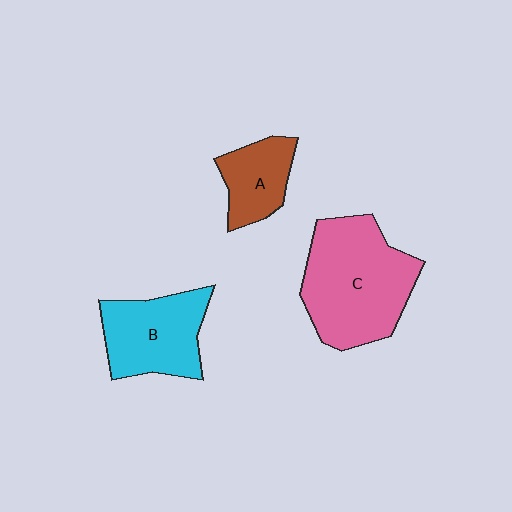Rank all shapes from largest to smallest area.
From largest to smallest: C (pink), B (cyan), A (brown).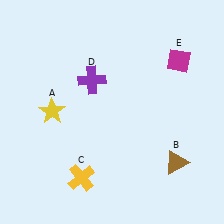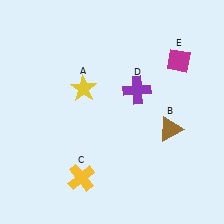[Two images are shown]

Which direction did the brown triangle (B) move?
The brown triangle (B) moved up.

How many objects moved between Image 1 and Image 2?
3 objects moved between the two images.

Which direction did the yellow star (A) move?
The yellow star (A) moved right.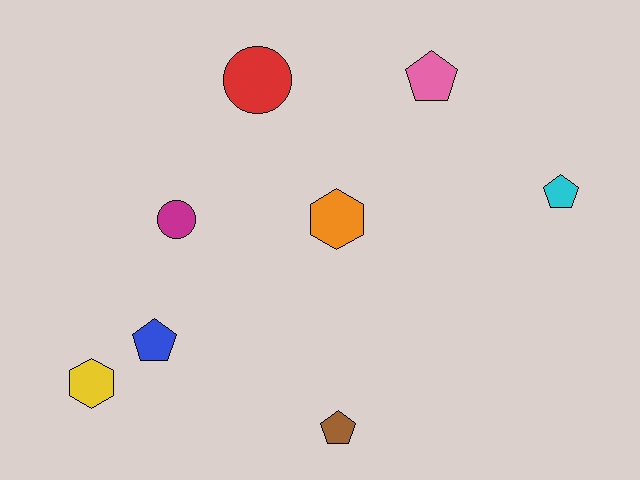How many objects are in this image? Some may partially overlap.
There are 8 objects.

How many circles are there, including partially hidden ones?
There are 2 circles.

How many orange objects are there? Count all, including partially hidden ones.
There is 1 orange object.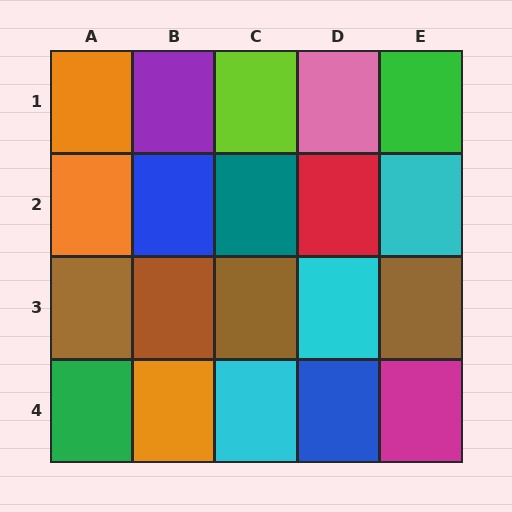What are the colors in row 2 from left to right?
Orange, blue, teal, red, cyan.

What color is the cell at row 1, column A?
Orange.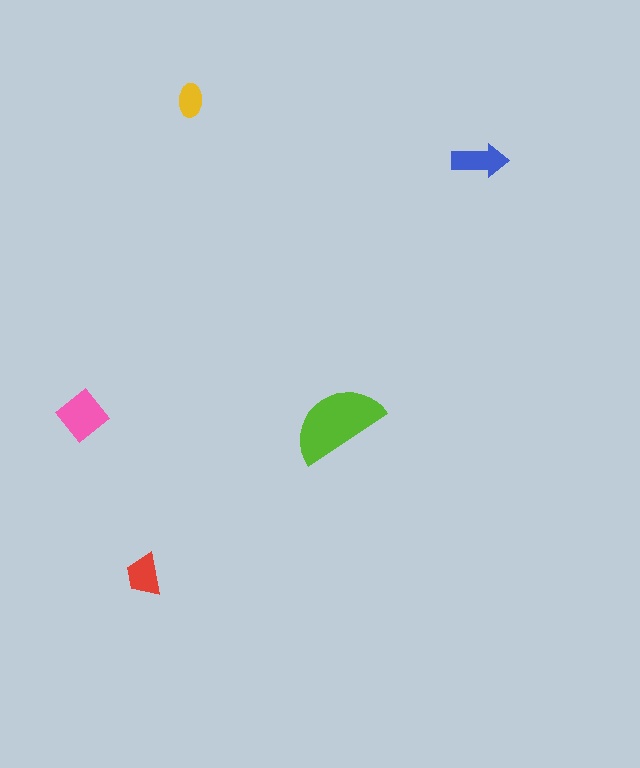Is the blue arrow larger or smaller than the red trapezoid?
Larger.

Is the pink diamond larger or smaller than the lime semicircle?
Smaller.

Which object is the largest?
The lime semicircle.